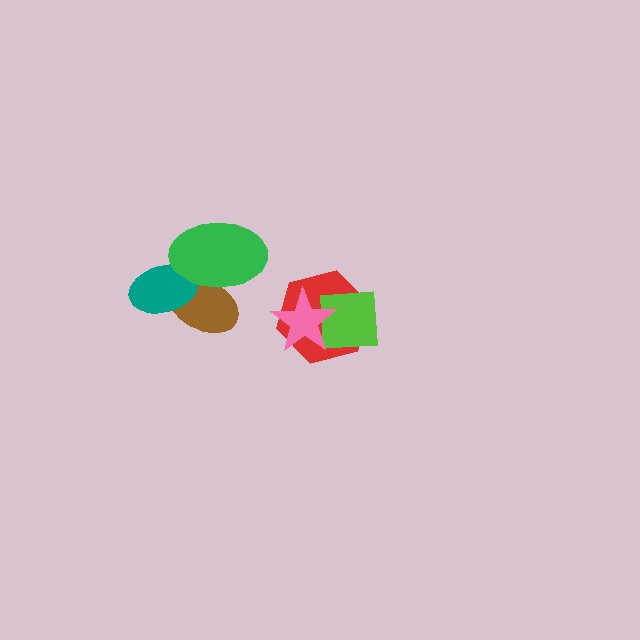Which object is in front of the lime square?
The pink star is in front of the lime square.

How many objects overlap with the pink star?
2 objects overlap with the pink star.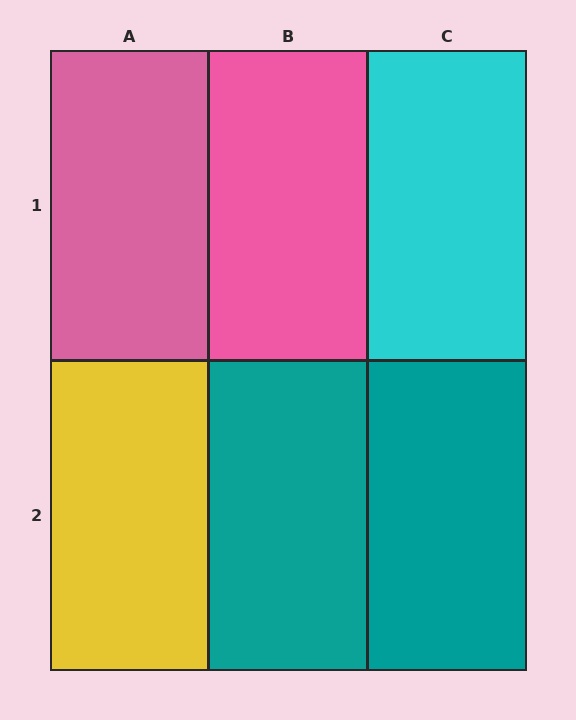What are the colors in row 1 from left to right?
Pink, pink, cyan.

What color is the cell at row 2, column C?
Teal.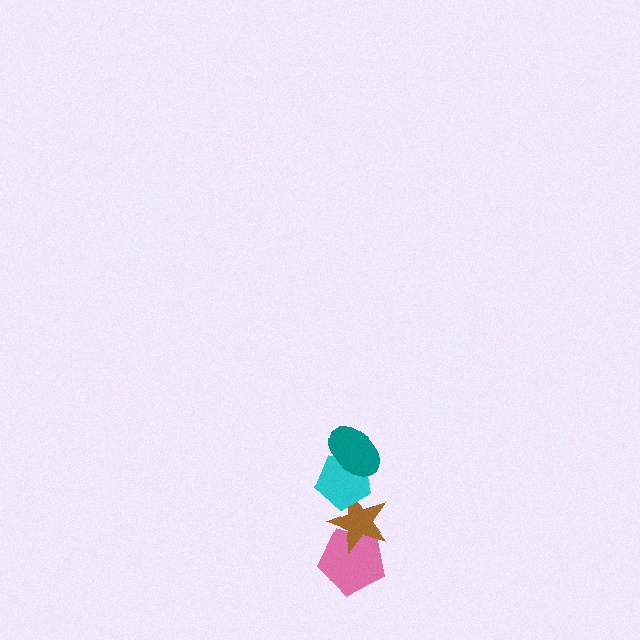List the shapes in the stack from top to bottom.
From top to bottom: the teal ellipse, the cyan pentagon, the brown star, the pink pentagon.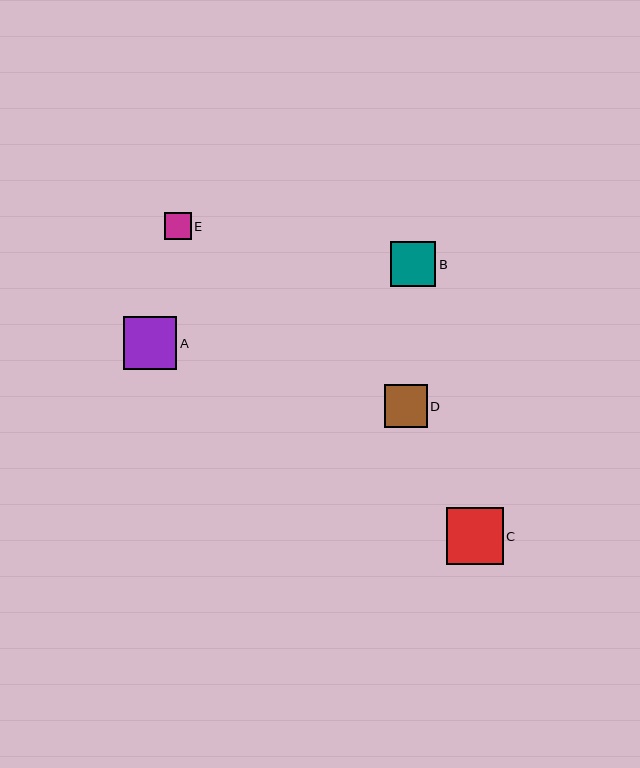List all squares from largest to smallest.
From largest to smallest: C, A, B, D, E.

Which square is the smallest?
Square E is the smallest with a size of approximately 26 pixels.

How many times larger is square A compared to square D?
Square A is approximately 1.2 times the size of square D.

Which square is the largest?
Square C is the largest with a size of approximately 57 pixels.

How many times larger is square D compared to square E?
Square D is approximately 1.6 times the size of square E.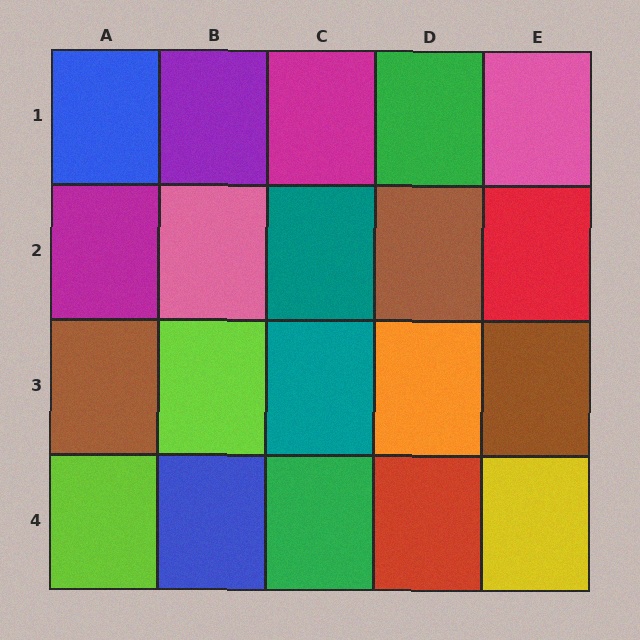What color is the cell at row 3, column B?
Lime.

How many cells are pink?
2 cells are pink.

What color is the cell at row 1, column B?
Purple.